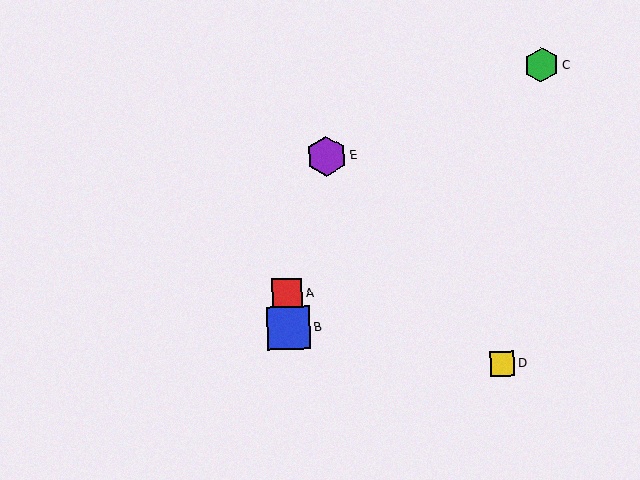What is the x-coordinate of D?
Object D is at x≈502.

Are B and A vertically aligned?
Yes, both are at x≈288.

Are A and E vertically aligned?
No, A is at x≈287 and E is at x≈326.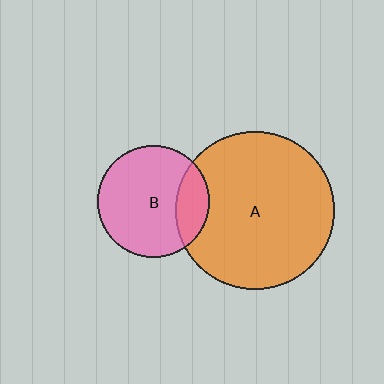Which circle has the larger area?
Circle A (orange).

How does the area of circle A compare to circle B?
Approximately 2.0 times.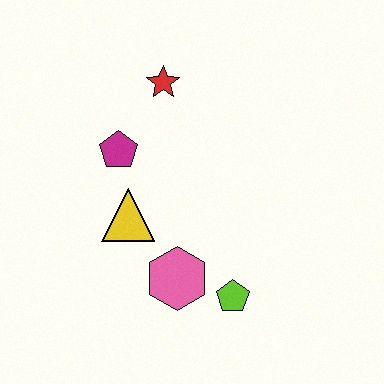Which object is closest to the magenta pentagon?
The yellow triangle is closest to the magenta pentagon.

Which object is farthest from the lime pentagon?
The red star is farthest from the lime pentagon.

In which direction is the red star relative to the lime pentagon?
The red star is above the lime pentagon.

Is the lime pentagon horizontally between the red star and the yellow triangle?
No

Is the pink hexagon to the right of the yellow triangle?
Yes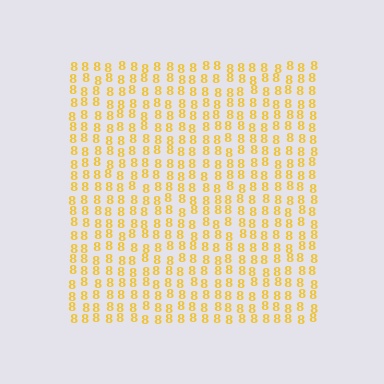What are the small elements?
The small elements are digit 8's.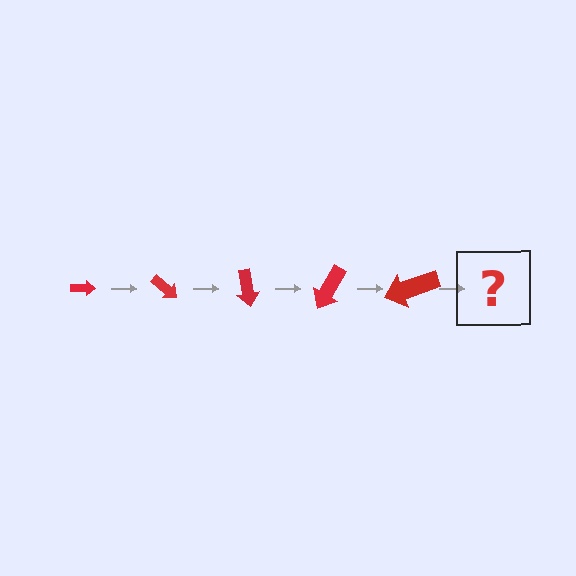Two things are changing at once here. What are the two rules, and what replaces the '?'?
The two rules are that the arrow grows larger each step and it rotates 40 degrees each step. The '?' should be an arrow, larger than the previous one and rotated 200 degrees from the start.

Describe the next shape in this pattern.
It should be an arrow, larger than the previous one and rotated 200 degrees from the start.